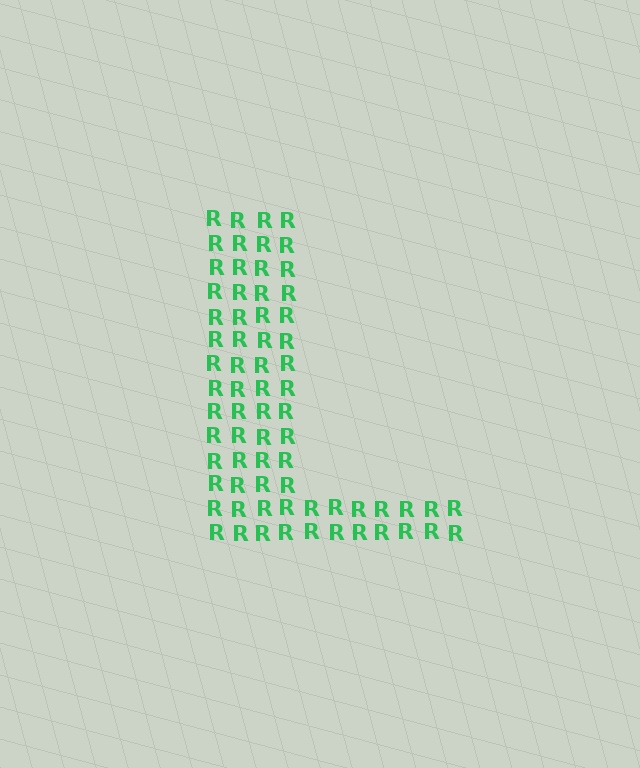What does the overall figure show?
The overall figure shows the letter L.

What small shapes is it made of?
It is made of small letter R's.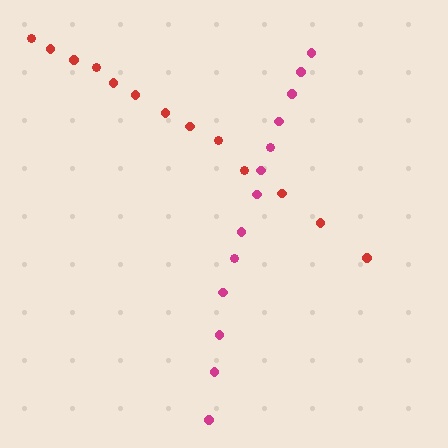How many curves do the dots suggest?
There are 2 distinct paths.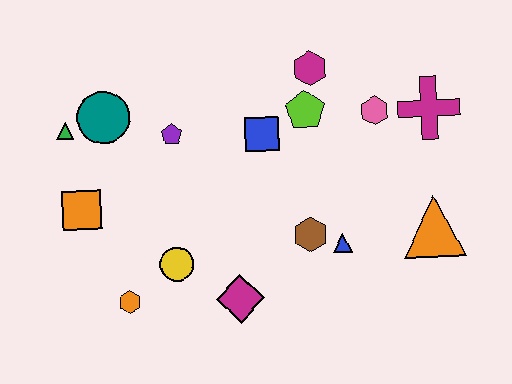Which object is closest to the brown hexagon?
The blue triangle is closest to the brown hexagon.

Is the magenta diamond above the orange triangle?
No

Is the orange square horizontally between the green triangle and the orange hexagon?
Yes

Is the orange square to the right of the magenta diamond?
No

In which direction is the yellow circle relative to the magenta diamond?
The yellow circle is to the left of the magenta diamond.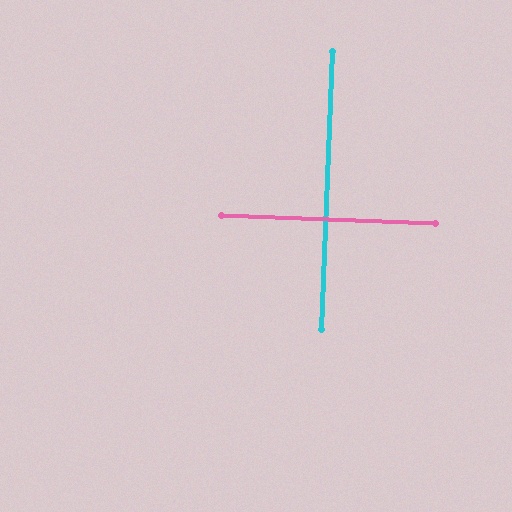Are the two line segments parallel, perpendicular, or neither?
Perpendicular — they meet at approximately 90°.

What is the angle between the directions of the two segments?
Approximately 90 degrees.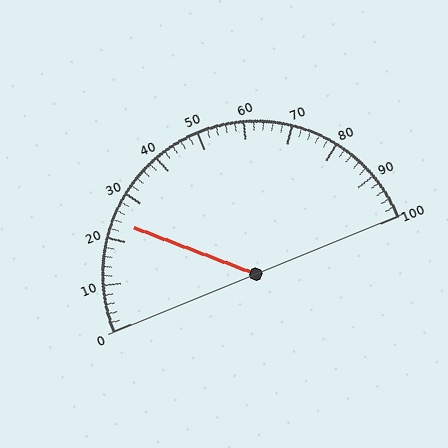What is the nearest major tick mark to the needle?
The nearest major tick mark is 20.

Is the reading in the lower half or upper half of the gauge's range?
The reading is in the lower half of the range (0 to 100).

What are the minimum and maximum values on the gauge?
The gauge ranges from 0 to 100.